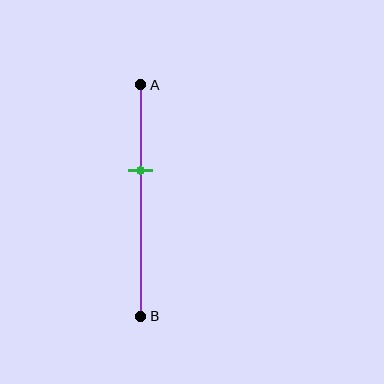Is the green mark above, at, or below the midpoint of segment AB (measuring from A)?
The green mark is above the midpoint of segment AB.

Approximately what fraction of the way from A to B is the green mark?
The green mark is approximately 35% of the way from A to B.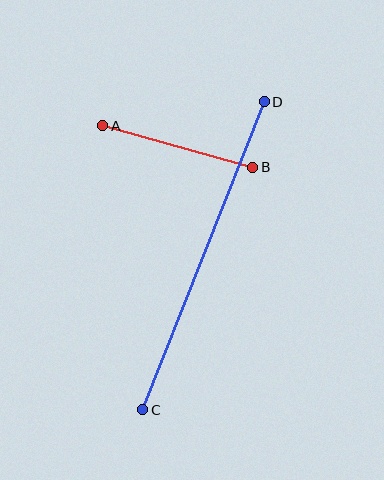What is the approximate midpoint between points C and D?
The midpoint is at approximately (204, 256) pixels.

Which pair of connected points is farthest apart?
Points C and D are farthest apart.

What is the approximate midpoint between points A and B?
The midpoint is at approximately (178, 146) pixels.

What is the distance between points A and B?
The distance is approximately 156 pixels.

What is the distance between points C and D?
The distance is approximately 331 pixels.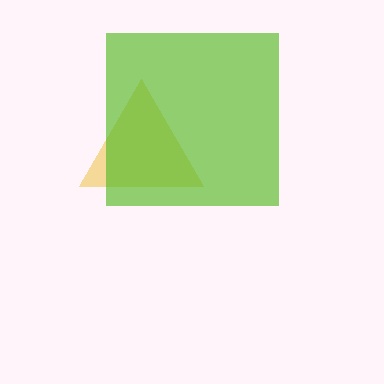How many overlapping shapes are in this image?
There are 2 overlapping shapes in the image.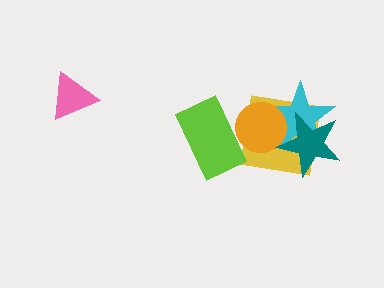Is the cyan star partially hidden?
Yes, it is partially covered by another shape.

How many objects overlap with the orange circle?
4 objects overlap with the orange circle.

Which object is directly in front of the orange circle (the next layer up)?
The teal star is directly in front of the orange circle.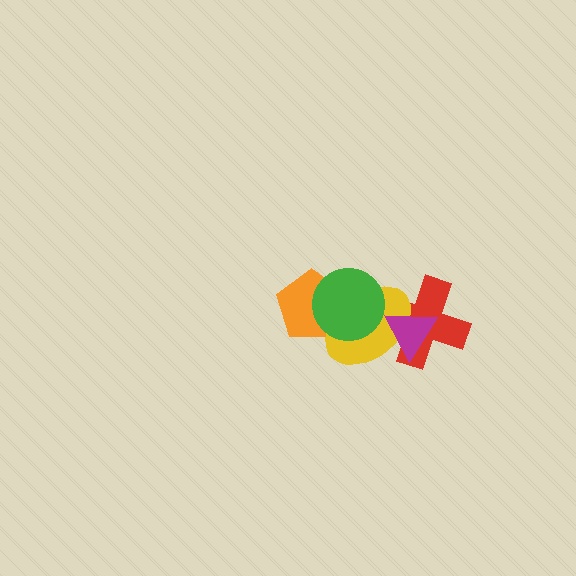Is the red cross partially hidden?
Yes, it is partially covered by another shape.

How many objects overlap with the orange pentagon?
2 objects overlap with the orange pentagon.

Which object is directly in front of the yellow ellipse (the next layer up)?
The green circle is directly in front of the yellow ellipse.